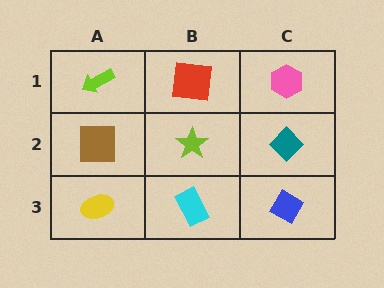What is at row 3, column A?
A yellow ellipse.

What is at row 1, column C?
A pink hexagon.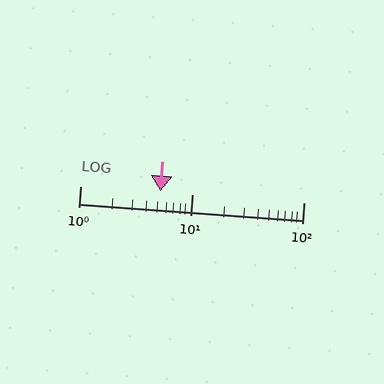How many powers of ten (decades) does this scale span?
The scale spans 2 decades, from 1 to 100.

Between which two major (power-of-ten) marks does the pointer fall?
The pointer is between 1 and 10.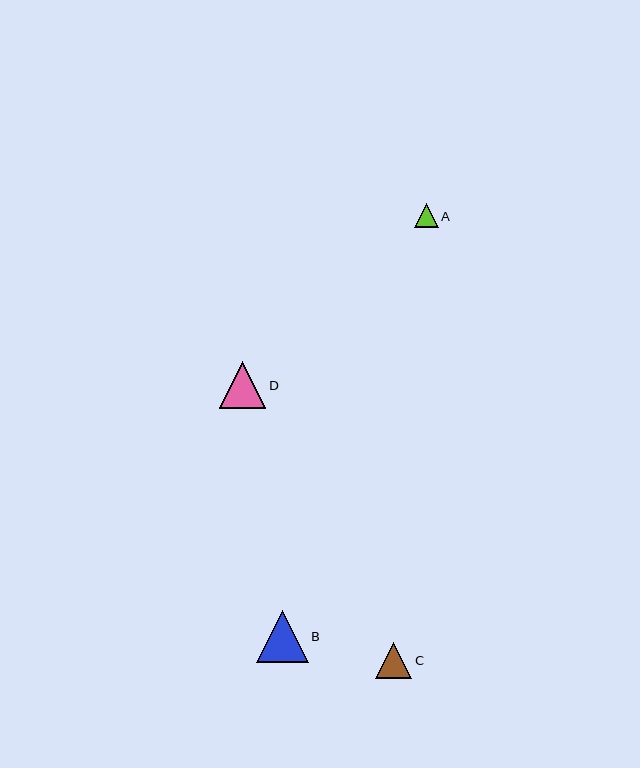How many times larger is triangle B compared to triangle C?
Triangle B is approximately 1.4 times the size of triangle C.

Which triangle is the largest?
Triangle B is the largest with a size of approximately 52 pixels.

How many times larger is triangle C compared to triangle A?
Triangle C is approximately 1.5 times the size of triangle A.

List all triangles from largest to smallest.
From largest to smallest: B, D, C, A.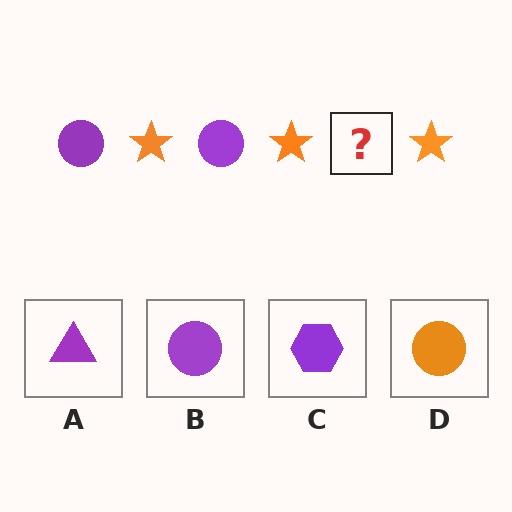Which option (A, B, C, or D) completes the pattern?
B.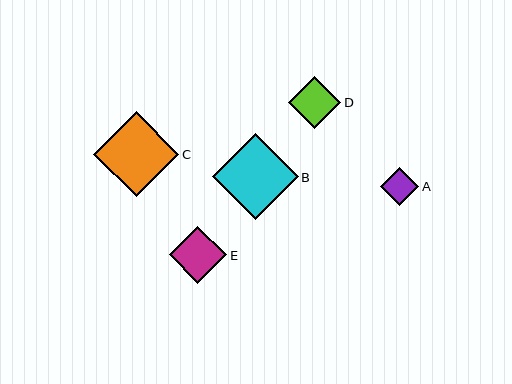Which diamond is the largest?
Diamond C is the largest with a size of approximately 86 pixels.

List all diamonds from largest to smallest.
From largest to smallest: C, B, E, D, A.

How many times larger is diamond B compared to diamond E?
Diamond B is approximately 1.5 times the size of diamond E.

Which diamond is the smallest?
Diamond A is the smallest with a size of approximately 39 pixels.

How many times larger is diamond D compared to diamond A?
Diamond D is approximately 1.4 times the size of diamond A.